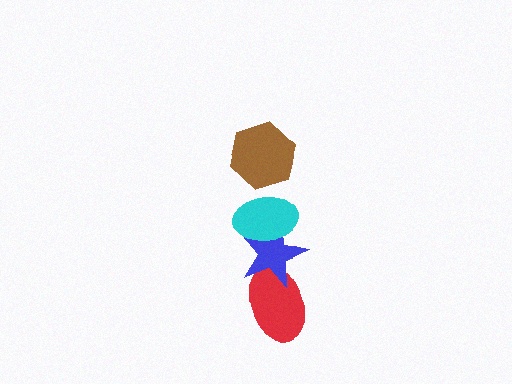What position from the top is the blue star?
The blue star is 3rd from the top.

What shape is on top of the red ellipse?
The blue star is on top of the red ellipse.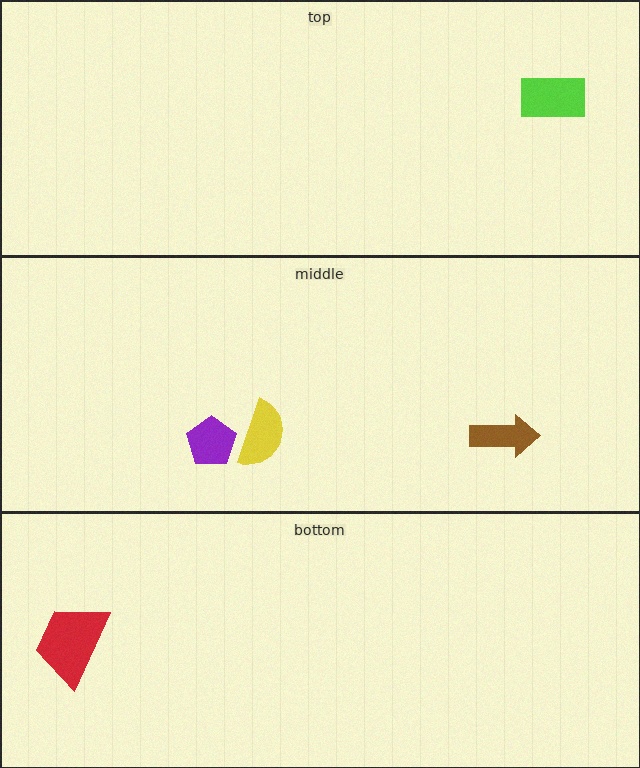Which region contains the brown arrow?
The middle region.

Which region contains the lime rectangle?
The top region.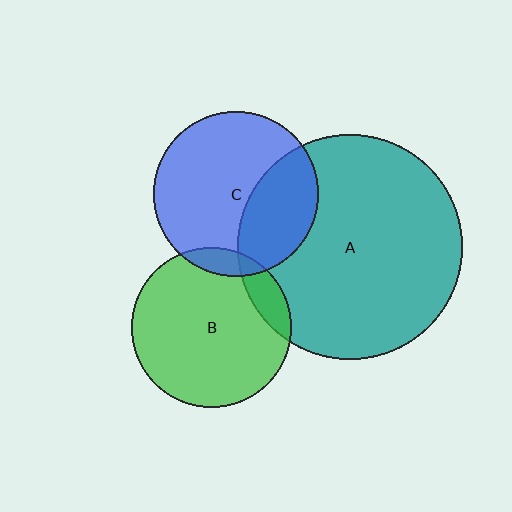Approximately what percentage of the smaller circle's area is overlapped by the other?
Approximately 35%.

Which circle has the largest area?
Circle A (teal).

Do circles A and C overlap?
Yes.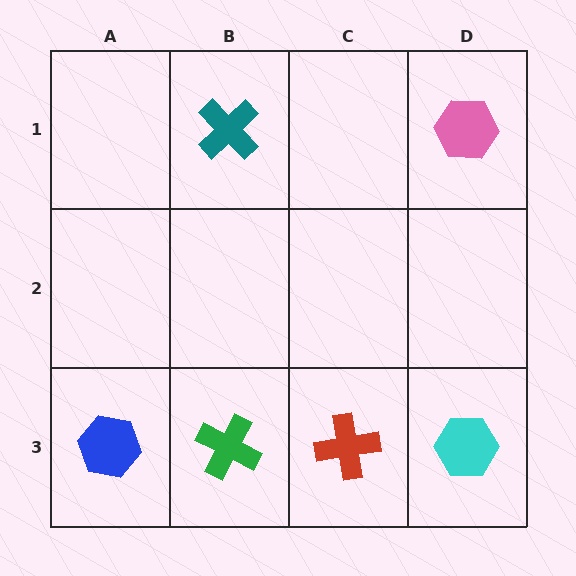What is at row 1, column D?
A pink hexagon.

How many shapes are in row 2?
0 shapes.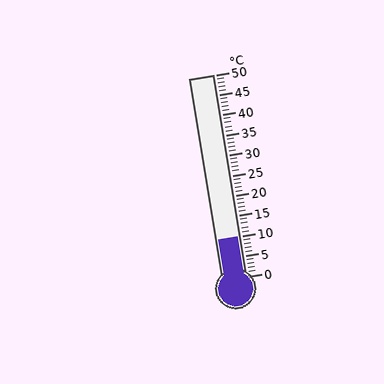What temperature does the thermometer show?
The thermometer shows approximately 10°C.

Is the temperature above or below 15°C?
The temperature is below 15°C.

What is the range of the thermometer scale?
The thermometer scale ranges from 0°C to 50°C.